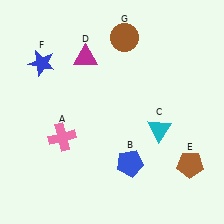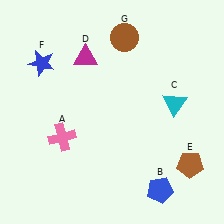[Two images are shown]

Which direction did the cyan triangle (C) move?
The cyan triangle (C) moved up.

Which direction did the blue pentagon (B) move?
The blue pentagon (B) moved right.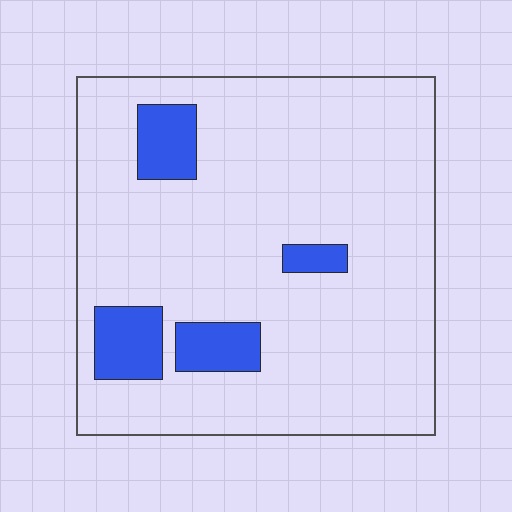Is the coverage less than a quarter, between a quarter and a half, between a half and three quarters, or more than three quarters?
Less than a quarter.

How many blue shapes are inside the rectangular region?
4.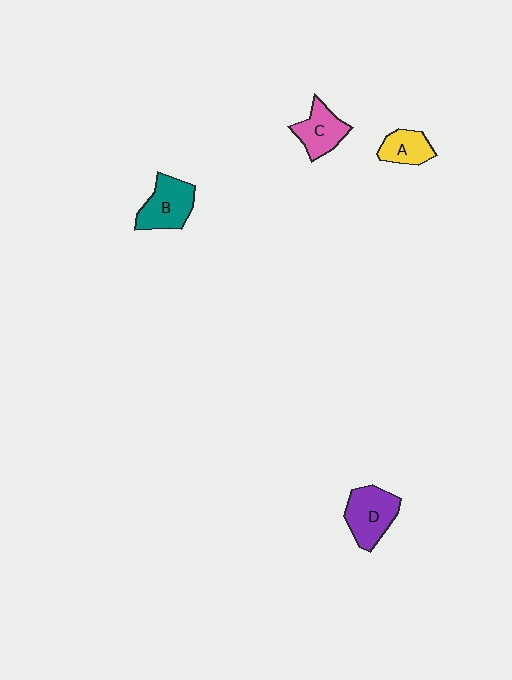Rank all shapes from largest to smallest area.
From largest to smallest: D (purple), B (teal), C (pink), A (yellow).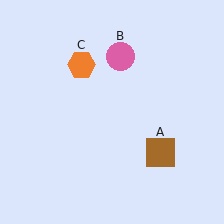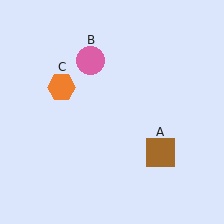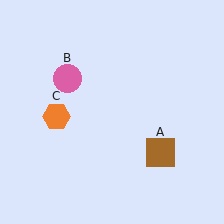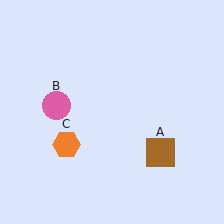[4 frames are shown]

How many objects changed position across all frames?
2 objects changed position: pink circle (object B), orange hexagon (object C).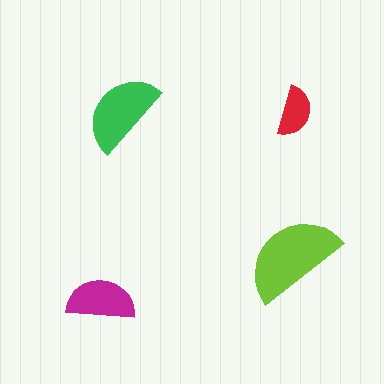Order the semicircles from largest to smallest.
the lime one, the green one, the magenta one, the red one.